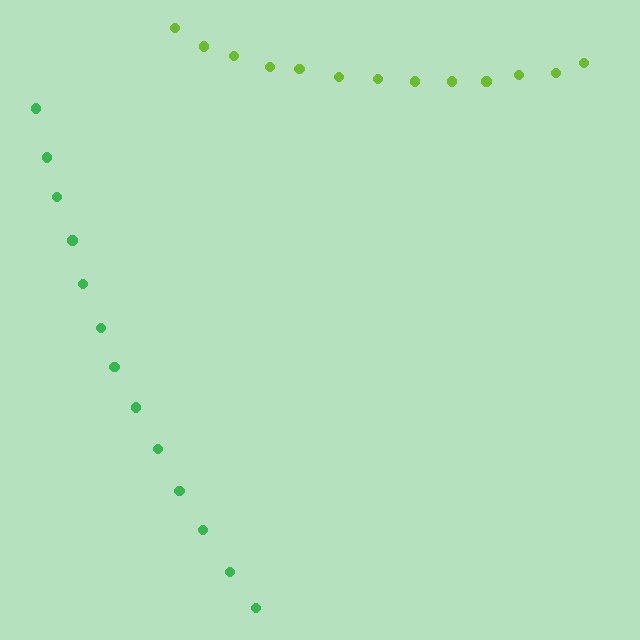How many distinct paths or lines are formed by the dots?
There are 2 distinct paths.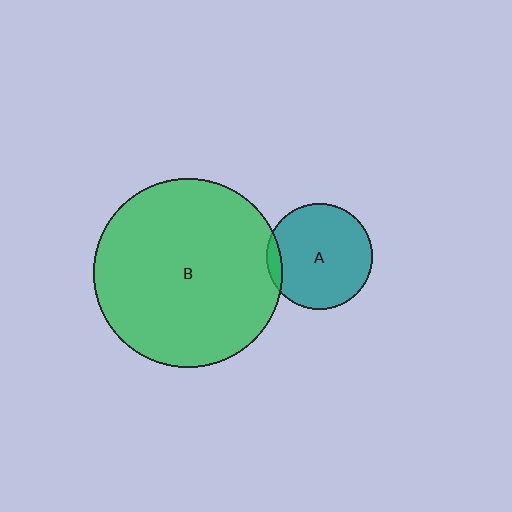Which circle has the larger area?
Circle B (green).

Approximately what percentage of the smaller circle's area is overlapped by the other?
Approximately 5%.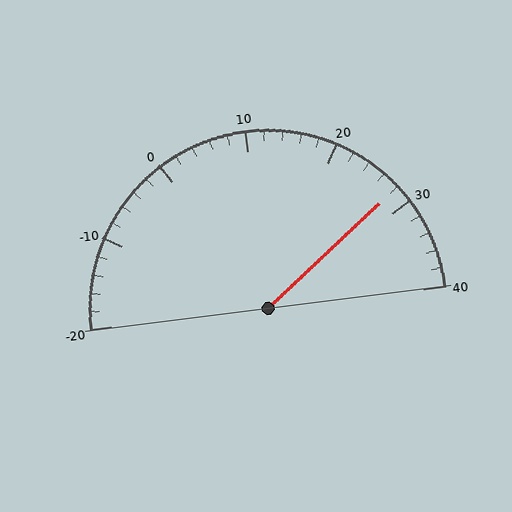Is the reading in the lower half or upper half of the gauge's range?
The reading is in the upper half of the range (-20 to 40).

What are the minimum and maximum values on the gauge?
The gauge ranges from -20 to 40.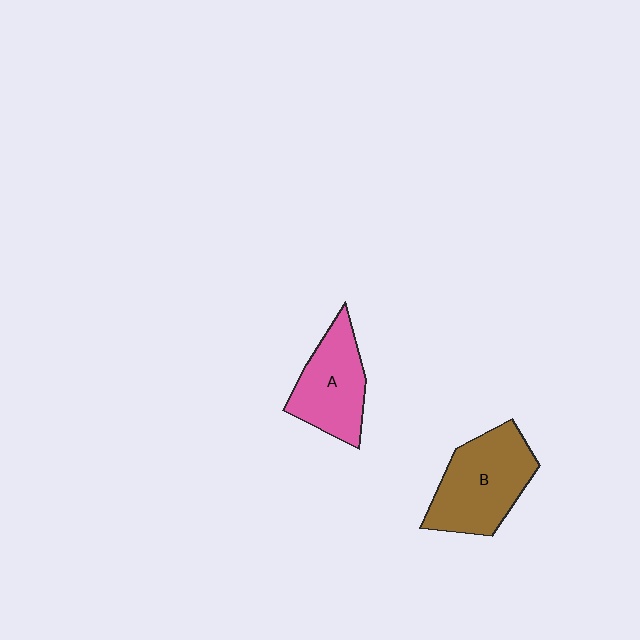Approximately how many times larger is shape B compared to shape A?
Approximately 1.3 times.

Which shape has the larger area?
Shape B (brown).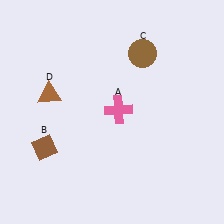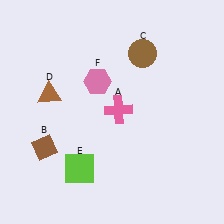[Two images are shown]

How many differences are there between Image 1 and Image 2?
There are 2 differences between the two images.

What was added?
A lime square (E), a pink hexagon (F) were added in Image 2.